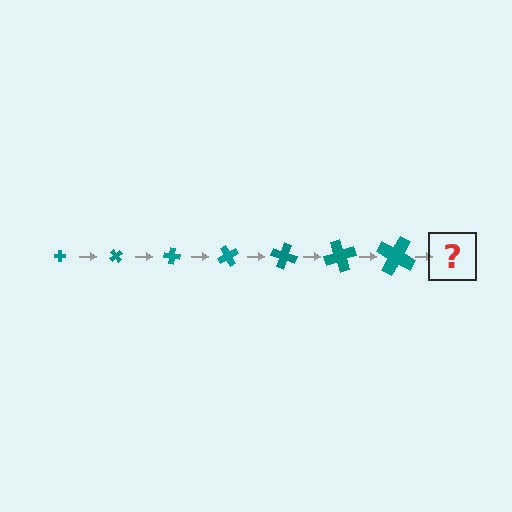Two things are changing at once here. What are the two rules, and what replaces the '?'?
The two rules are that the cross grows larger each step and it rotates 50 degrees each step. The '?' should be a cross, larger than the previous one and rotated 350 degrees from the start.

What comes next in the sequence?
The next element should be a cross, larger than the previous one and rotated 350 degrees from the start.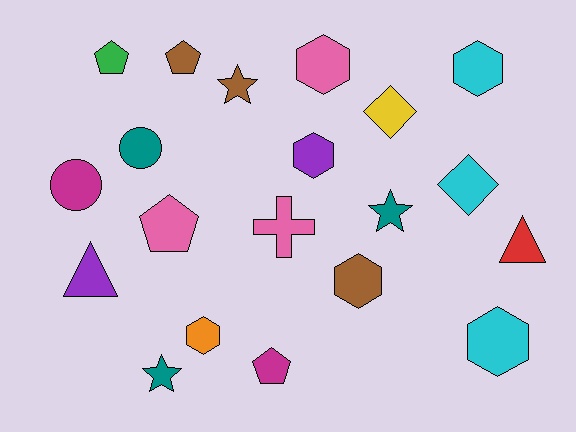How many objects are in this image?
There are 20 objects.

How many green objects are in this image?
There is 1 green object.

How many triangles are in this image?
There are 2 triangles.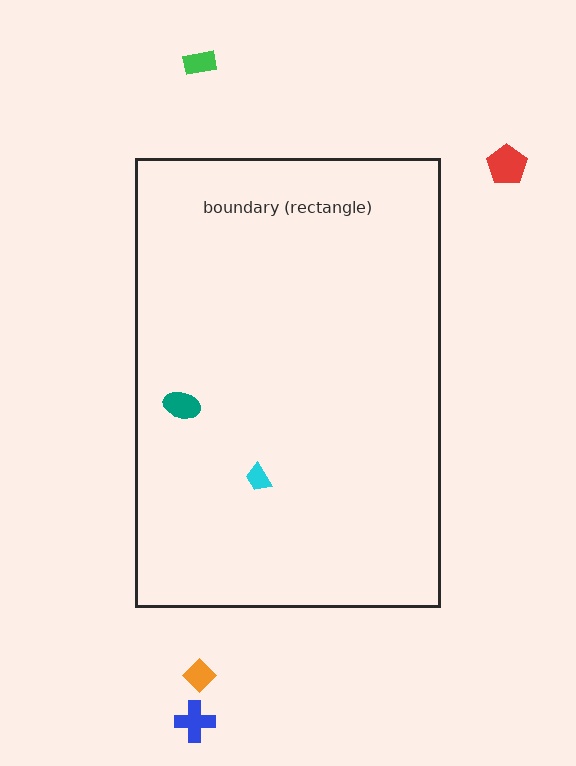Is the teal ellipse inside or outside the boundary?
Inside.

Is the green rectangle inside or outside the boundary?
Outside.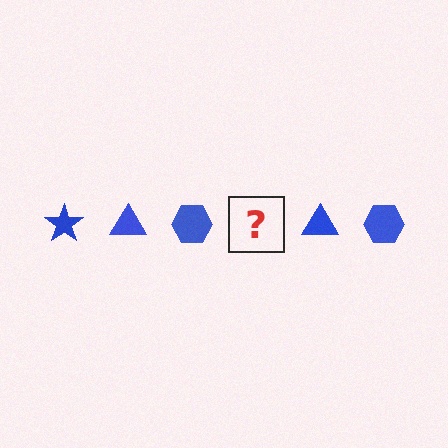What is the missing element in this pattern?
The missing element is a blue star.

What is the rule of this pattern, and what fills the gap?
The rule is that the pattern cycles through star, triangle, hexagon shapes in blue. The gap should be filled with a blue star.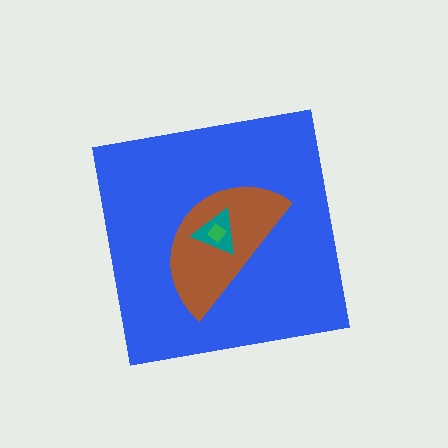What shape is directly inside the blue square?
The brown semicircle.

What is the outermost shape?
The blue square.